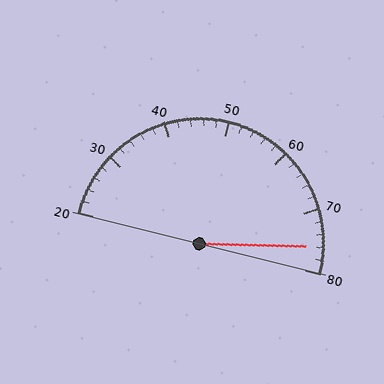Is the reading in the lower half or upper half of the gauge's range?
The reading is in the upper half of the range (20 to 80).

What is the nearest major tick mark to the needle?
The nearest major tick mark is 80.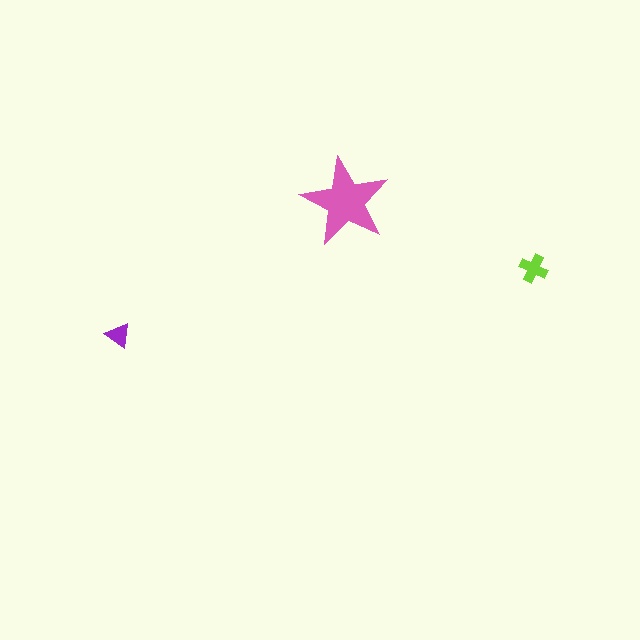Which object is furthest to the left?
The purple triangle is leftmost.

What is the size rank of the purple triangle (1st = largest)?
3rd.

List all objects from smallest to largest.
The purple triangle, the lime cross, the pink star.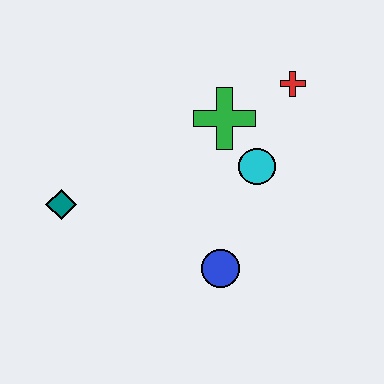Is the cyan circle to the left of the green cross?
No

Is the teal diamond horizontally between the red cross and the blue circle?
No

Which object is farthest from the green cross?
The teal diamond is farthest from the green cross.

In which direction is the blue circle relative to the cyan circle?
The blue circle is below the cyan circle.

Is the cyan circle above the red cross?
No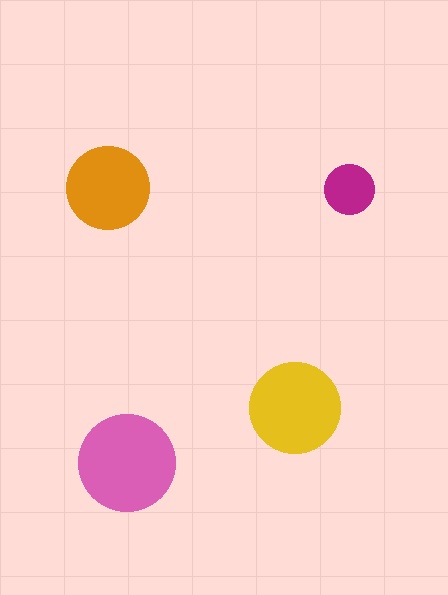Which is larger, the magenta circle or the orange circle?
The orange one.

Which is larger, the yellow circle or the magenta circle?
The yellow one.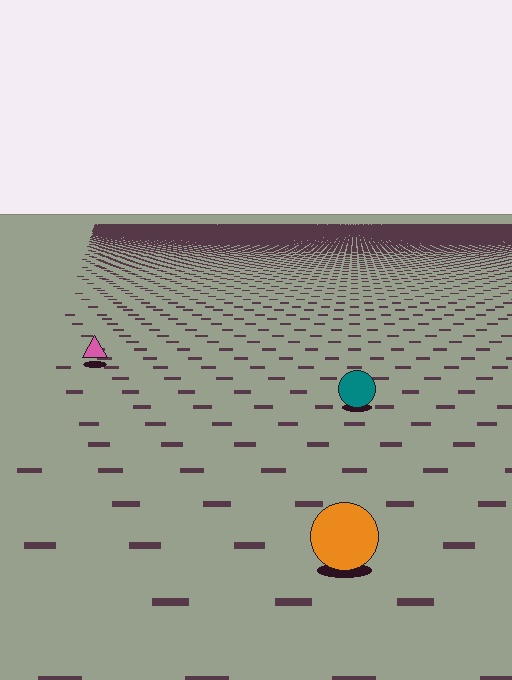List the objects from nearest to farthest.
From nearest to farthest: the orange circle, the teal circle, the pink triangle.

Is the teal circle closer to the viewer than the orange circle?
No. The orange circle is closer — you can tell from the texture gradient: the ground texture is coarser near it.